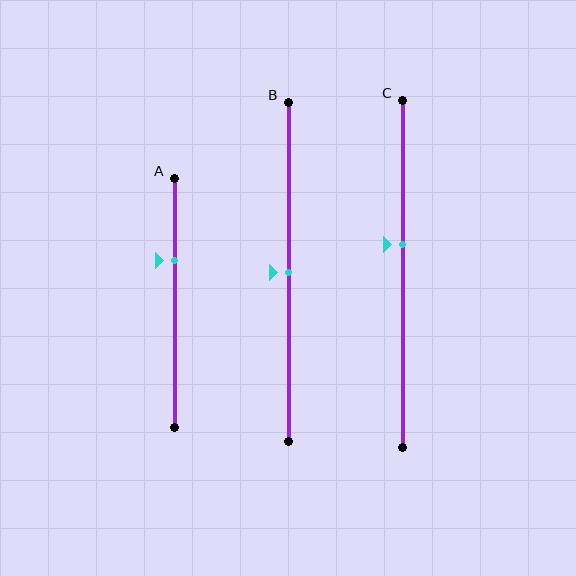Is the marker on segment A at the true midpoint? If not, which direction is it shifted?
No, the marker on segment A is shifted upward by about 17% of the segment length.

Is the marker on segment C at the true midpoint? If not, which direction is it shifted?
No, the marker on segment C is shifted upward by about 8% of the segment length.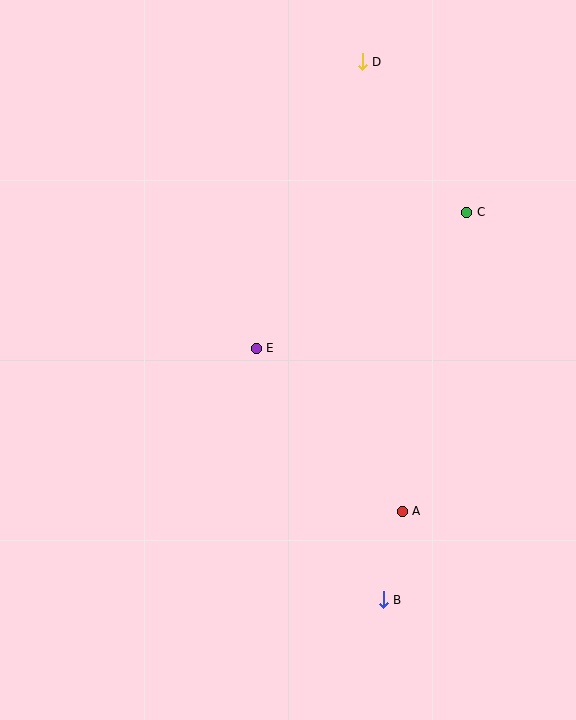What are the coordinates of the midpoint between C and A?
The midpoint between C and A is at (434, 362).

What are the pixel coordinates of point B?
Point B is at (383, 600).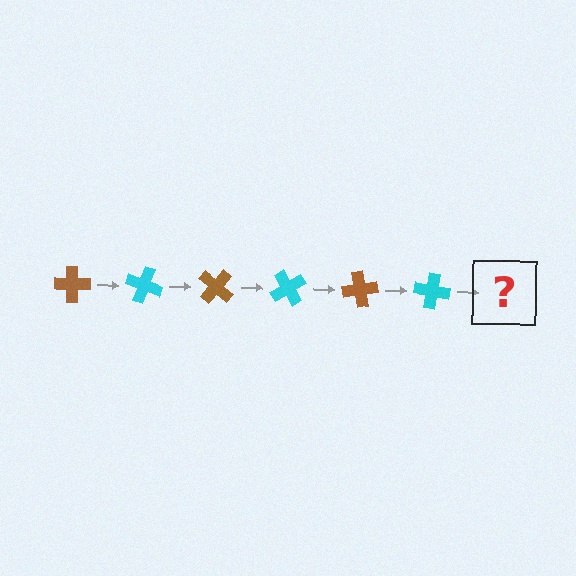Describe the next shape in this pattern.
It should be a brown cross, rotated 120 degrees from the start.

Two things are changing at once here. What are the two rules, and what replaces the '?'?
The two rules are that it rotates 20 degrees each step and the color cycles through brown and cyan. The '?' should be a brown cross, rotated 120 degrees from the start.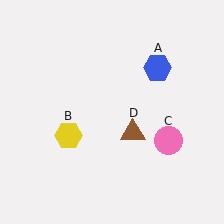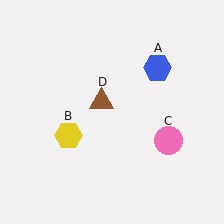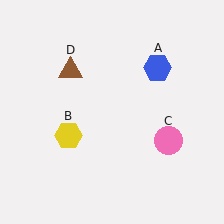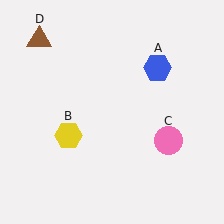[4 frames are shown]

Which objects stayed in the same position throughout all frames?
Blue hexagon (object A) and yellow hexagon (object B) and pink circle (object C) remained stationary.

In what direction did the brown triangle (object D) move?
The brown triangle (object D) moved up and to the left.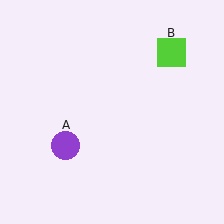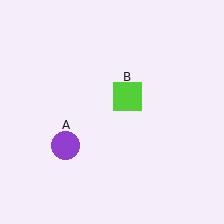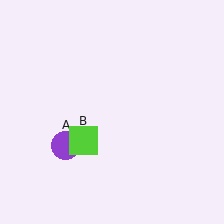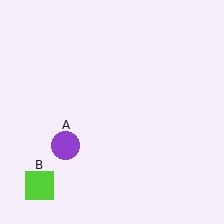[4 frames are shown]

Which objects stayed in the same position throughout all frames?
Purple circle (object A) remained stationary.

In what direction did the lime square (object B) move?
The lime square (object B) moved down and to the left.